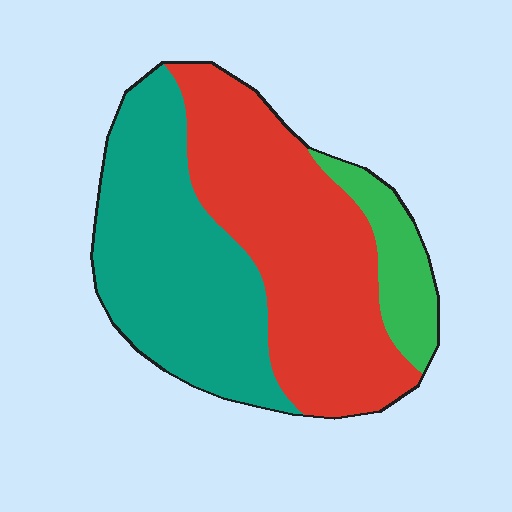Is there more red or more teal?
Red.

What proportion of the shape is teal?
Teal covers about 40% of the shape.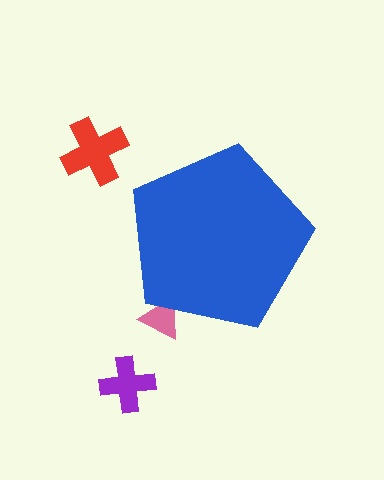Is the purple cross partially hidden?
No, the purple cross is fully visible.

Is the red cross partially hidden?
No, the red cross is fully visible.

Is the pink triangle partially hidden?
Yes, the pink triangle is partially hidden behind the blue pentagon.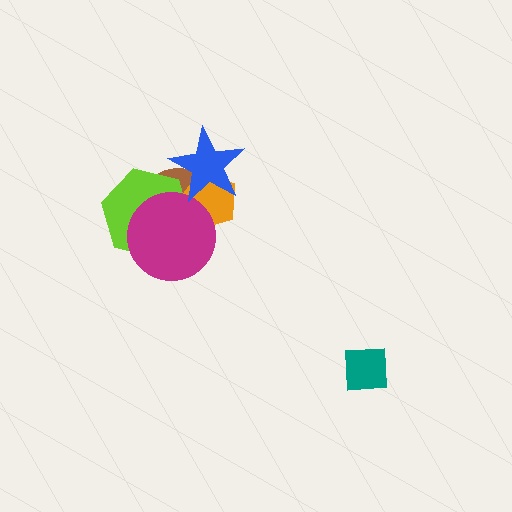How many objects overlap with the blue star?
3 objects overlap with the blue star.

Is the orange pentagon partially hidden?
Yes, it is partially covered by another shape.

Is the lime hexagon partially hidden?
Yes, it is partially covered by another shape.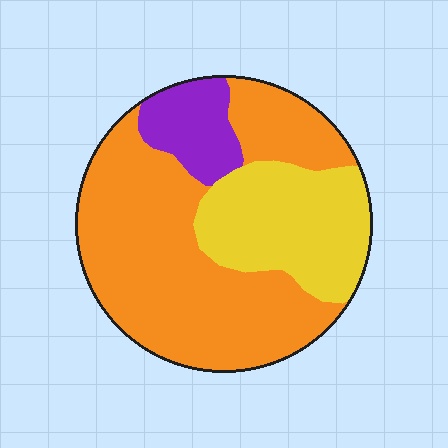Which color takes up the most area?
Orange, at roughly 60%.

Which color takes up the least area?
Purple, at roughly 10%.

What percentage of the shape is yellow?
Yellow takes up between a quarter and a half of the shape.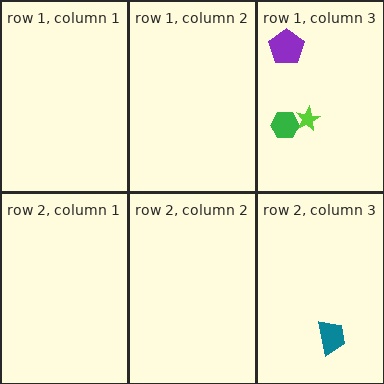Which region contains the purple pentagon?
The row 1, column 3 region.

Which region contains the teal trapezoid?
The row 2, column 3 region.